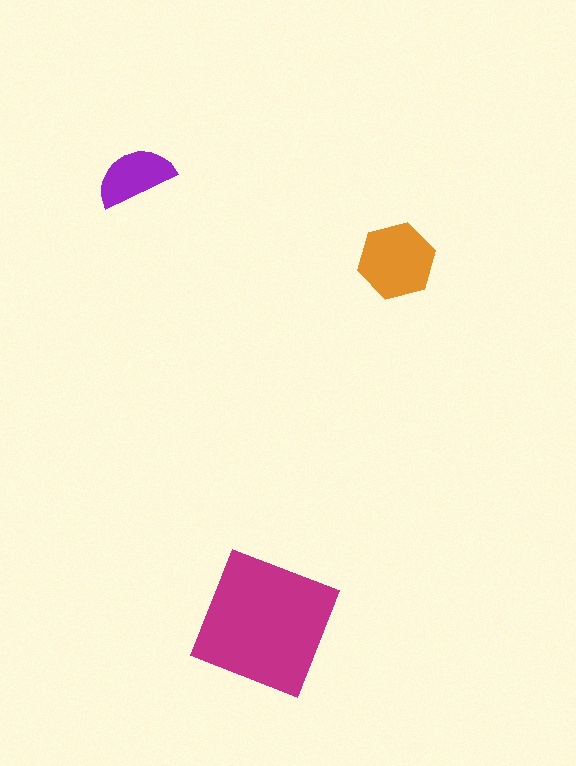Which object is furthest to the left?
The purple semicircle is leftmost.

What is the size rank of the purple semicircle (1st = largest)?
3rd.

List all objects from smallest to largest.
The purple semicircle, the orange hexagon, the magenta square.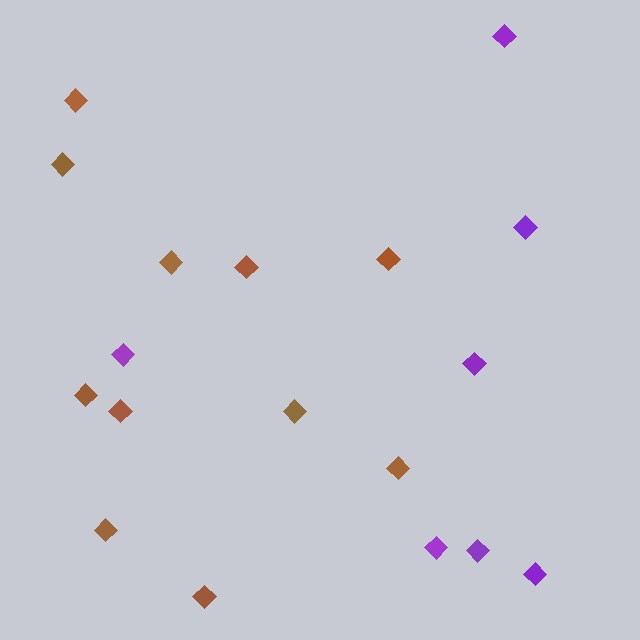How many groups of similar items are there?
There are 2 groups: one group of purple diamonds (7) and one group of brown diamonds (11).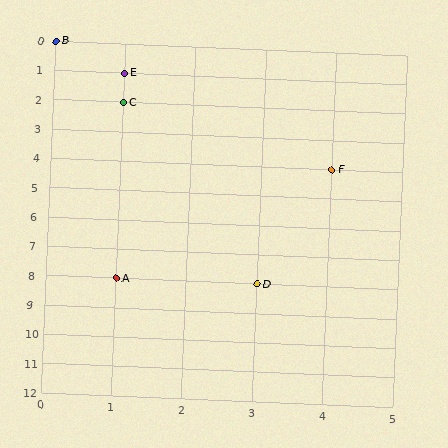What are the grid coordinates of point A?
Point A is at grid coordinates (1, 8).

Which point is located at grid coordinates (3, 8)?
Point D is at (3, 8).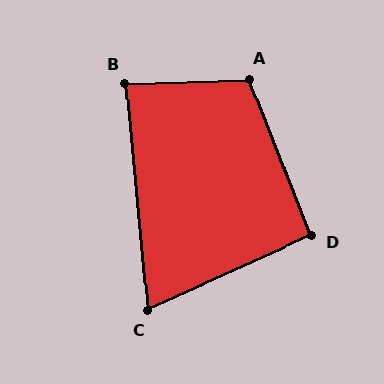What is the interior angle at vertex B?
Approximately 87 degrees (approximately right).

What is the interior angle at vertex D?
Approximately 93 degrees (approximately right).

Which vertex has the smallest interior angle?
C, at approximately 71 degrees.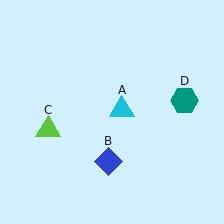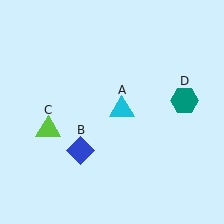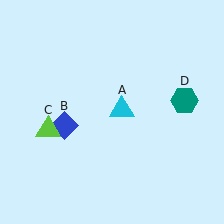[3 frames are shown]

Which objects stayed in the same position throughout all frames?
Cyan triangle (object A) and lime triangle (object C) and teal hexagon (object D) remained stationary.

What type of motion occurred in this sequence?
The blue diamond (object B) rotated clockwise around the center of the scene.